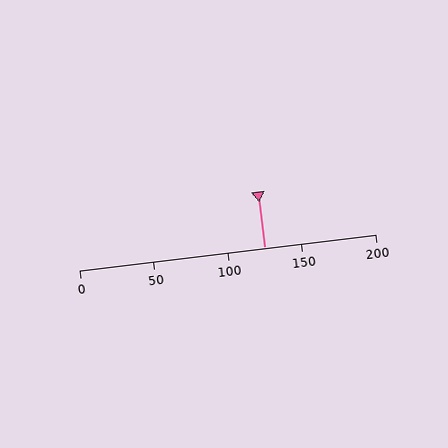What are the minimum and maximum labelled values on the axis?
The axis runs from 0 to 200.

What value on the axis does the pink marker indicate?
The marker indicates approximately 125.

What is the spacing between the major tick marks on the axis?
The major ticks are spaced 50 apart.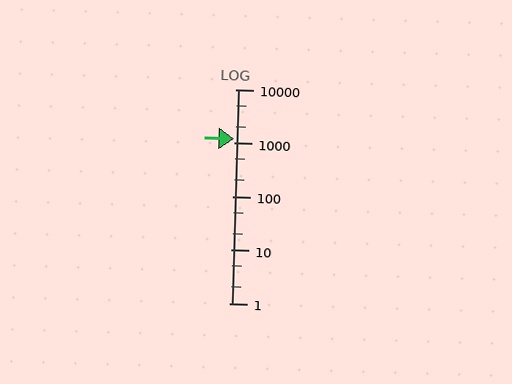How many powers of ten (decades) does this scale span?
The scale spans 4 decades, from 1 to 10000.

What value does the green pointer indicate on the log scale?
The pointer indicates approximately 1200.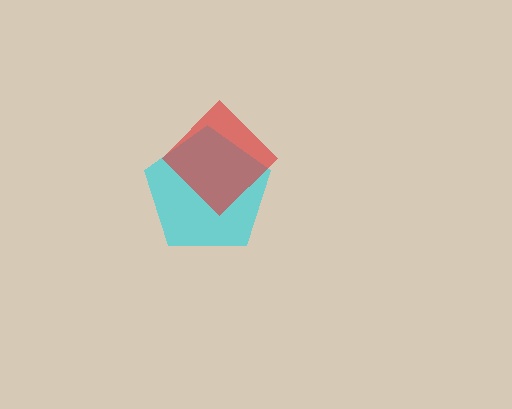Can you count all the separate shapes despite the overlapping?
Yes, there are 2 separate shapes.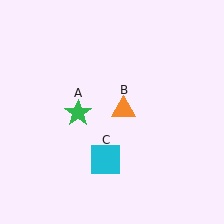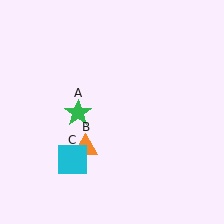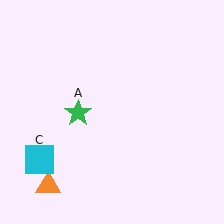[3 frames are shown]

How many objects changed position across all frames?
2 objects changed position: orange triangle (object B), cyan square (object C).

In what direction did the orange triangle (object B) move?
The orange triangle (object B) moved down and to the left.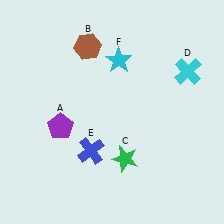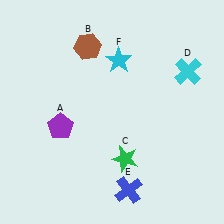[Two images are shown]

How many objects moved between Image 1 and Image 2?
1 object moved between the two images.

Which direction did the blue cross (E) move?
The blue cross (E) moved down.